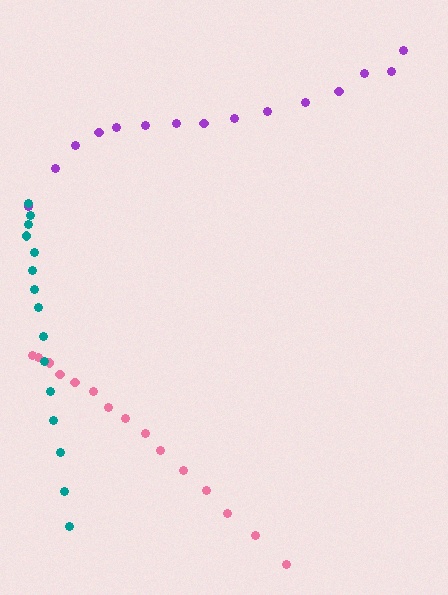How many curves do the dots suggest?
There are 3 distinct paths.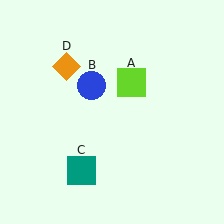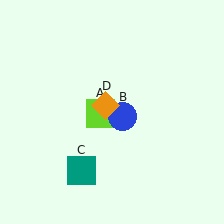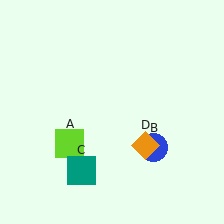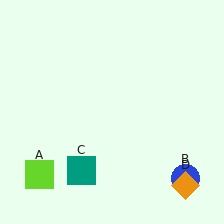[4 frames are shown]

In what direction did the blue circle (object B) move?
The blue circle (object B) moved down and to the right.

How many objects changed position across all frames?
3 objects changed position: lime square (object A), blue circle (object B), orange diamond (object D).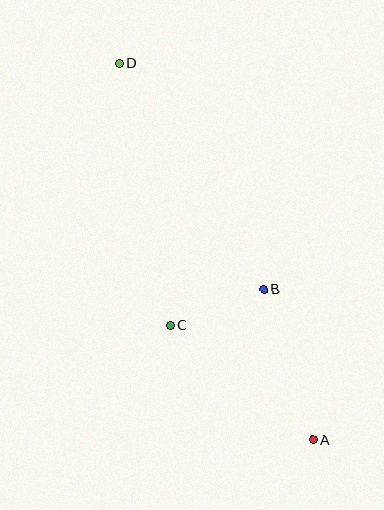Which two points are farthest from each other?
Points A and D are farthest from each other.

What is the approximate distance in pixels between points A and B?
The distance between A and B is approximately 159 pixels.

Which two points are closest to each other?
Points B and C are closest to each other.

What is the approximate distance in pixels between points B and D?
The distance between B and D is approximately 268 pixels.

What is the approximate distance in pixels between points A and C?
The distance between A and C is approximately 183 pixels.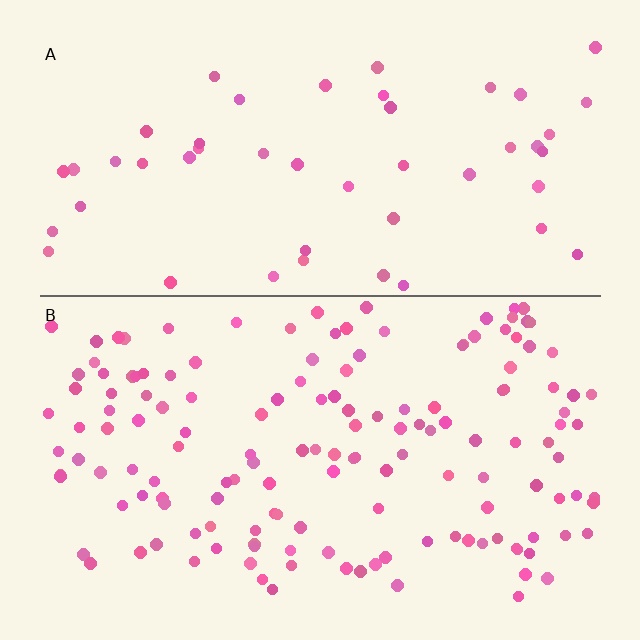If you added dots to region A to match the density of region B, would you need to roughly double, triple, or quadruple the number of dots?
Approximately triple.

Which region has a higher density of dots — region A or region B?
B (the bottom).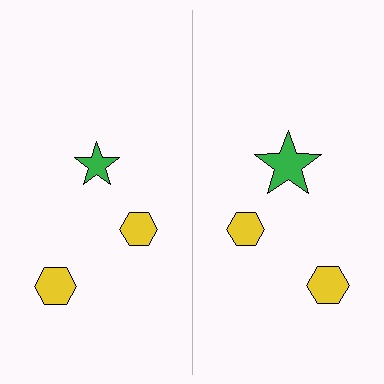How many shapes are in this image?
There are 6 shapes in this image.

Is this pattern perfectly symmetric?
No, the pattern is not perfectly symmetric. The green star on the right side has a different size than its mirror counterpart.